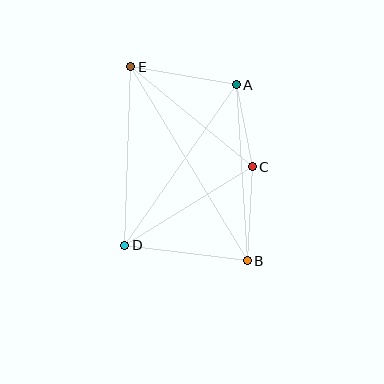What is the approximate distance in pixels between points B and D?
The distance between B and D is approximately 124 pixels.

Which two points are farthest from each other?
Points B and E are farthest from each other.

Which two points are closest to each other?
Points A and C are closest to each other.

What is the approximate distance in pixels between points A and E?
The distance between A and E is approximately 107 pixels.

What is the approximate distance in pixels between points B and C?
The distance between B and C is approximately 94 pixels.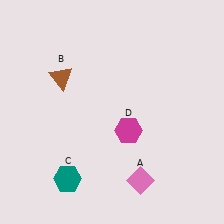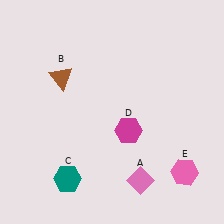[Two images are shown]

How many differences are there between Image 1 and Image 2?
There is 1 difference between the two images.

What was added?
A pink hexagon (E) was added in Image 2.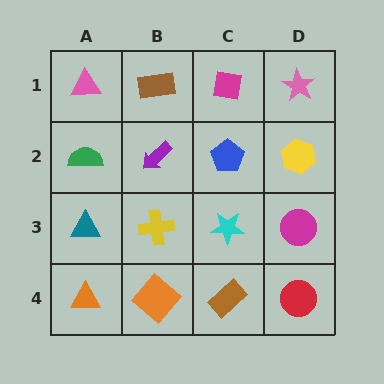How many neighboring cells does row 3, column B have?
4.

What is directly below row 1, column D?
A yellow hexagon.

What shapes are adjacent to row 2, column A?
A pink triangle (row 1, column A), a teal triangle (row 3, column A), a purple arrow (row 2, column B).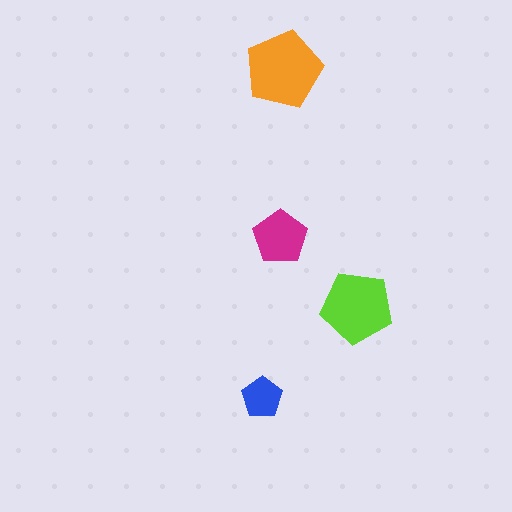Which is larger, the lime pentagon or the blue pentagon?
The lime one.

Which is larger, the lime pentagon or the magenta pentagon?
The lime one.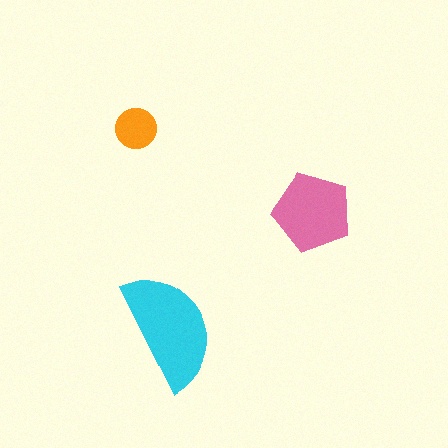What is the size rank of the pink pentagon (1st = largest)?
2nd.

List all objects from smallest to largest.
The orange circle, the pink pentagon, the cyan semicircle.